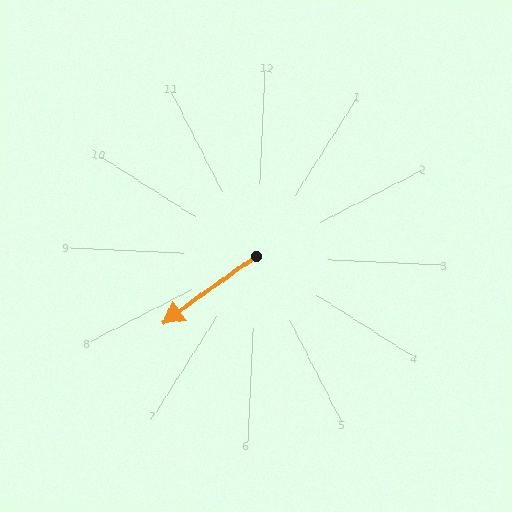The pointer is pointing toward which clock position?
Roughly 8 o'clock.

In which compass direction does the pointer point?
Southwest.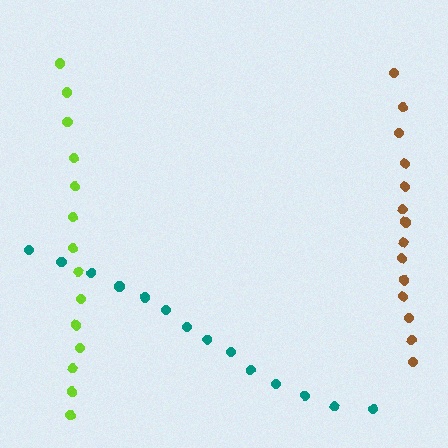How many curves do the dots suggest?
There are 3 distinct paths.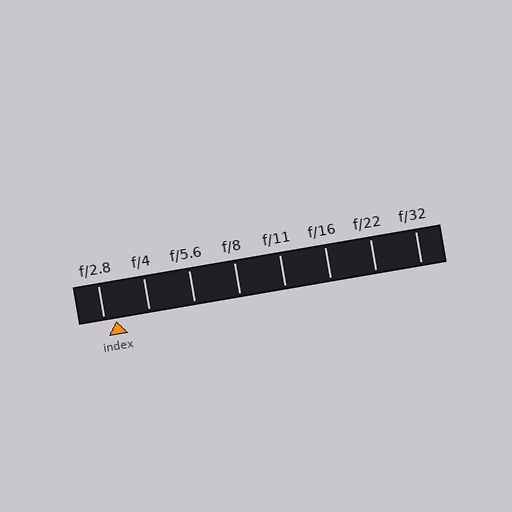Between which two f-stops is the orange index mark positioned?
The index mark is between f/2.8 and f/4.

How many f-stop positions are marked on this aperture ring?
There are 8 f-stop positions marked.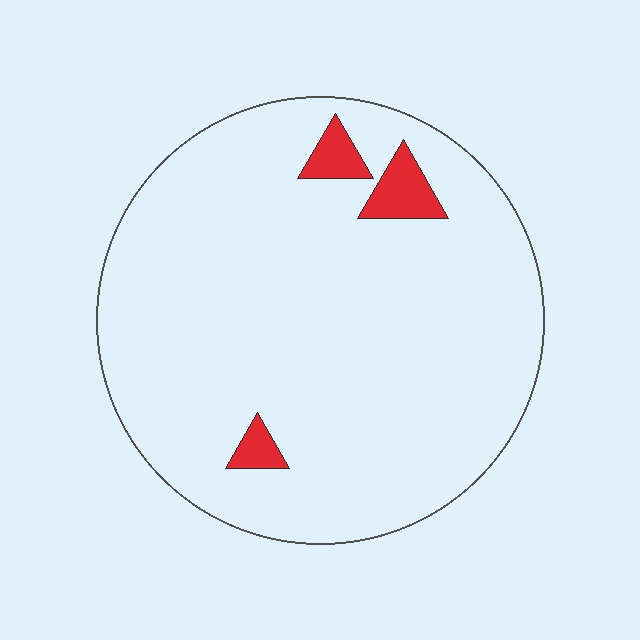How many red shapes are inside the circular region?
3.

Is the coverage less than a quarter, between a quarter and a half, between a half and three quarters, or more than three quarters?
Less than a quarter.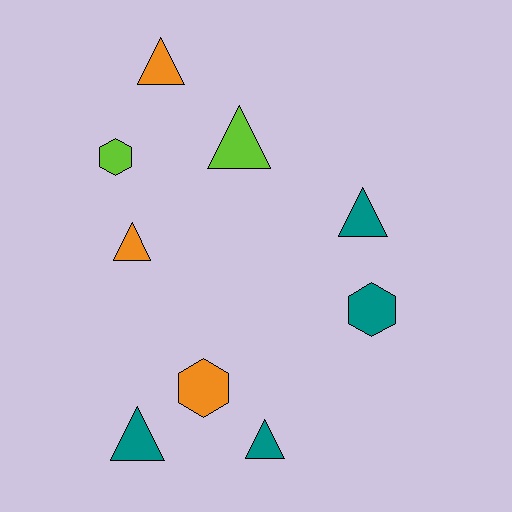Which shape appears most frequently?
Triangle, with 6 objects.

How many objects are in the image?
There are 9 objects.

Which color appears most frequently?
Teal, with 4 objects.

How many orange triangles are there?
There are 2 orange triangles.